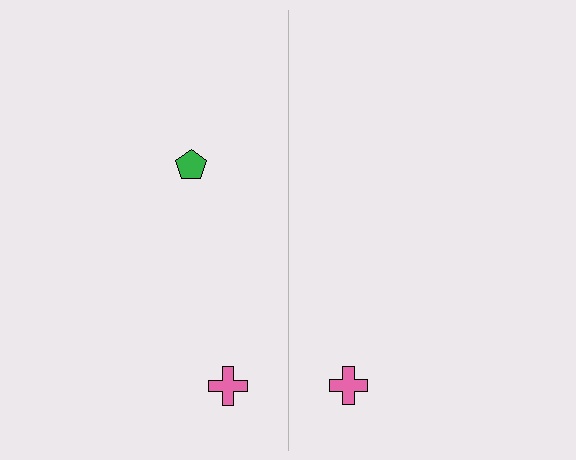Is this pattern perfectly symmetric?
No, the pattern is not perfectly symmetric. A green pentagon is missing from the right side.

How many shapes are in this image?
There are 3 shapes in this image.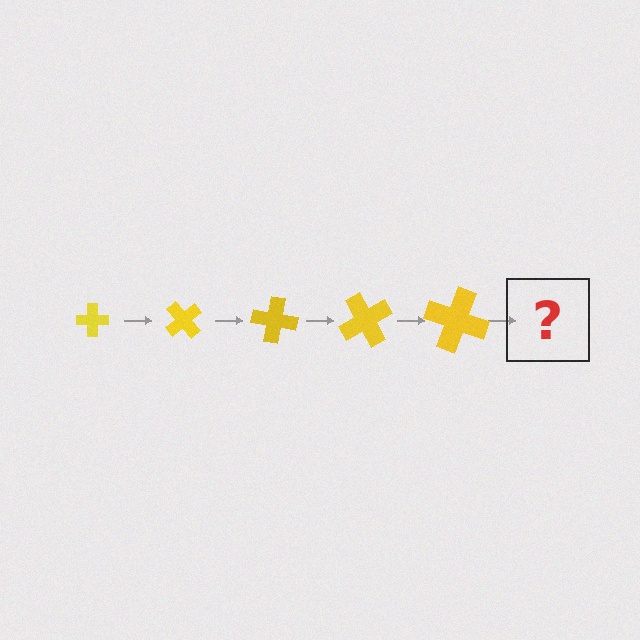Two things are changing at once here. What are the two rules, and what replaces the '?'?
The two rules are that the cross grows larger each step and it rotates 50 degrees each step. The '?' should be a cross, larger than the previous one and rotated 250 degrees from the start.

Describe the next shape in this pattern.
It should be a cross, larger than the previous one and rotated 250 degrees from the start.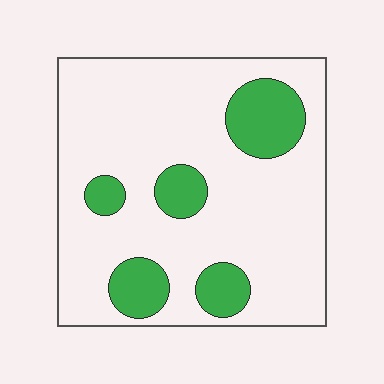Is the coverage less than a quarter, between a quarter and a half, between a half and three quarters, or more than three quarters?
Less than a quarter.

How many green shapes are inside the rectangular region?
5.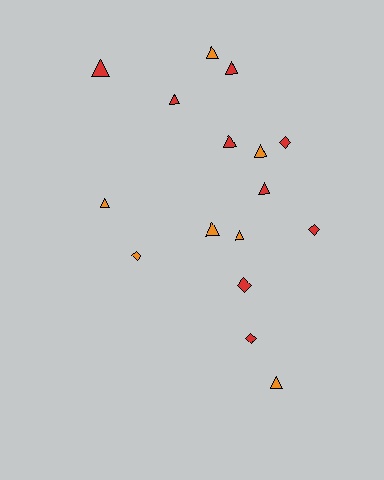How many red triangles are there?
There are 5 red triangles.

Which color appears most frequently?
Red, with 9 objects.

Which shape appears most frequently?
Triangle, with 11 objects.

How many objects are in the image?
There are 16 objects.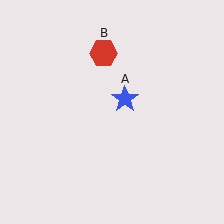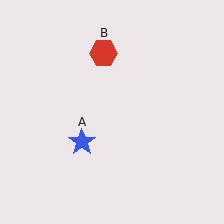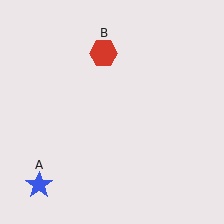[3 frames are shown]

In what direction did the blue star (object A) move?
The blue star (object A) moved down and to the left.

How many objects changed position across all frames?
1 object changed position: blue star (object A).